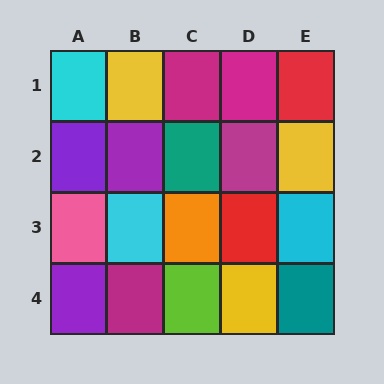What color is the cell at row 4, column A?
Purple.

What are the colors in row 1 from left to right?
Cyan, yellow, magenta, magenta, red.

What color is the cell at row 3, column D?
Red.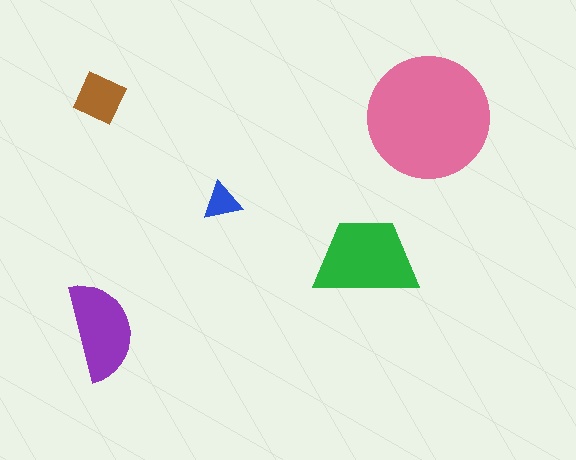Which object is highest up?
The brown diamond is topmost.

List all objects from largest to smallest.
The pink circle, the green trapezoid, the purple semicircle, the brown diamond, the blue triangle.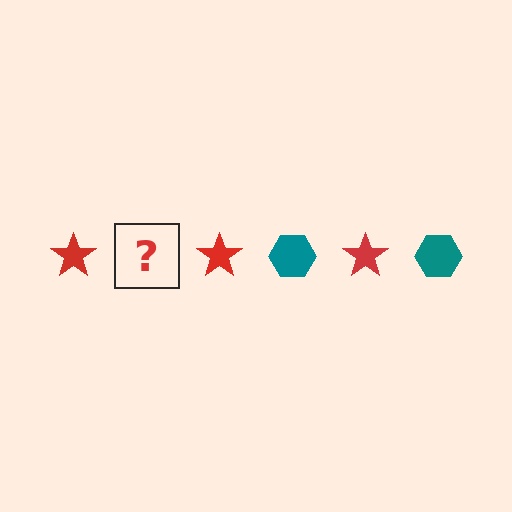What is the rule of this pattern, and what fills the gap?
The rule is that the pattern alternates between red star and teal hexagon. The gap should be filled with a teal hexagon.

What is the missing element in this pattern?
The missing element is a teal hexagon.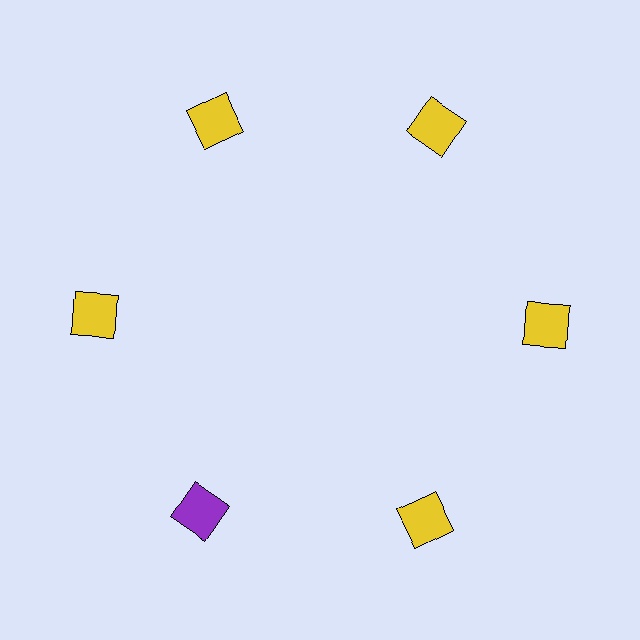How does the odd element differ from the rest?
It has a different color: purple instead of yellow.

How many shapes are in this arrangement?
There are 6 shapes arranged in a ring pattern.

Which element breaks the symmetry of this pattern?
The purple square at roughly the 7 o'clock position breaks the symmetry. All other shapes are yellow squares.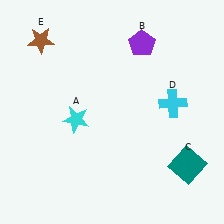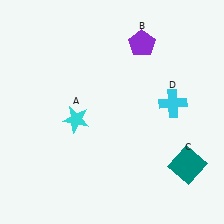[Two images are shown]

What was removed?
The brown star (E) was removed in Image 2.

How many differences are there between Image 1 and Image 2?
There is 1 difference between the two images.